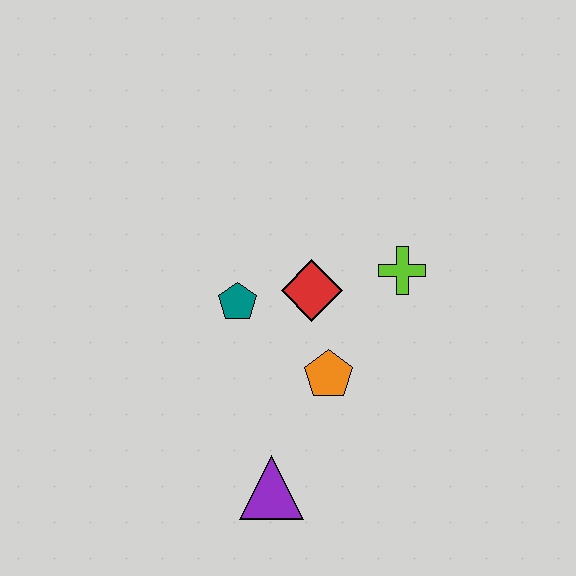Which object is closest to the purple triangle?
The orange pentagon is closest to the purple triangle.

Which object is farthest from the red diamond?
The purple triangle is farthest from the red diamond.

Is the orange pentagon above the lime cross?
No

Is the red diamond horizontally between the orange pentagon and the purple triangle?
Yes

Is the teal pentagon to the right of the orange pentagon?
No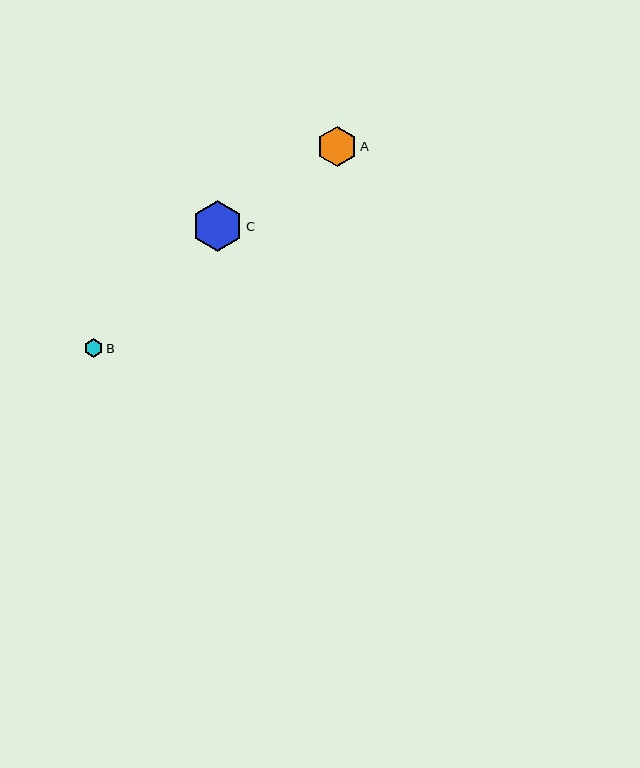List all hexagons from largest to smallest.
From largest to smallest: C, A, B.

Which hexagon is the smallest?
Hexagon B is the smallest with a size of approximately 19 pixels.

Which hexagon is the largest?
Hexagon C is the largest with a size of approximately 50 pixels.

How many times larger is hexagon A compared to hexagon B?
Hexagon A is approximately 2.2 times the size of hexagon B.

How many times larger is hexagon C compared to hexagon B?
Hexagon C is approximately 2.7 times the size of hexagon B.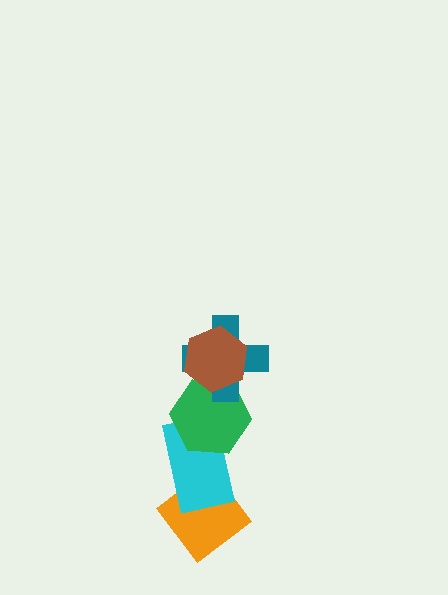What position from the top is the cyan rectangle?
The cyan rectangle is 4th from the top.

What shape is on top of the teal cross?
The brown hexagon is on top of the teal cross.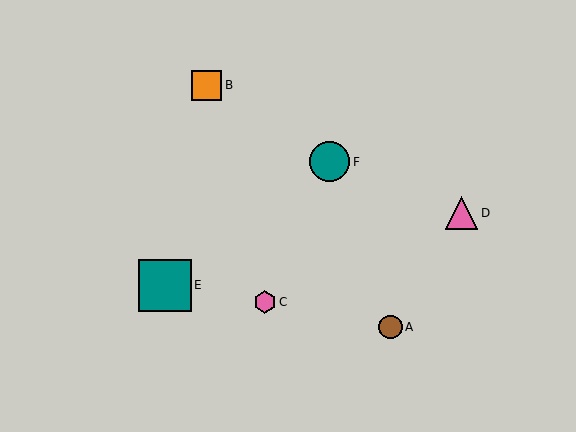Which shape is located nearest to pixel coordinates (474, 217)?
The pink triangle (labeled D) at (462, 213) is nearest to that location.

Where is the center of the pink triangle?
The center of the pink triangle is at (462, 213).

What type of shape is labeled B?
Shape B is an orange square.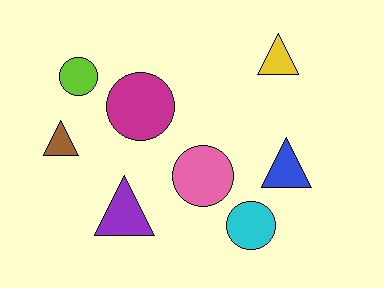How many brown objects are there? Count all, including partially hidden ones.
There is 1 brown object.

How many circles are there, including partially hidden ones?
There are 4 circles.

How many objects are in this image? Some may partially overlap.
There are 8 objects.